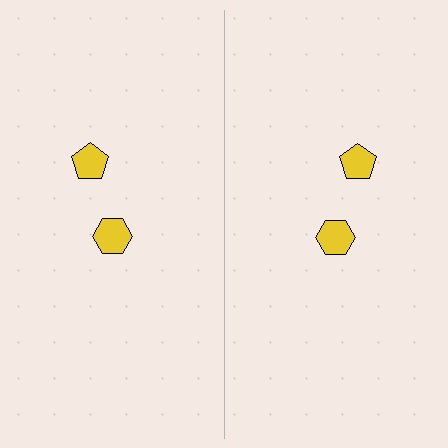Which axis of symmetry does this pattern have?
The pattern has a vertical axis of symmetry running through the center of the image.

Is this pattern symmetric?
Yes, this pattern has bilateral (reflection) symmetry.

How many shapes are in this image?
There are 4 shapes in this image.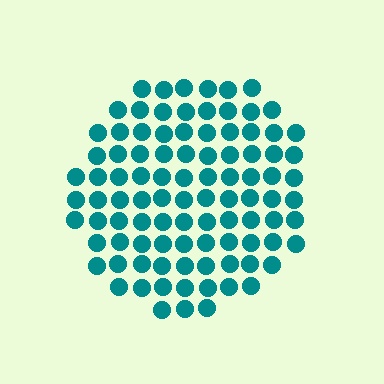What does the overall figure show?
The overall figure shows a circle.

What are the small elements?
The small elements are circles.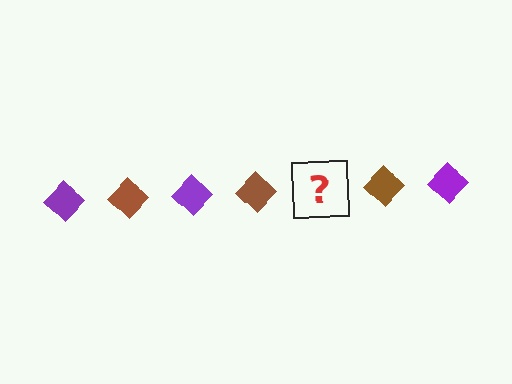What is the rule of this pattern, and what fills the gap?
The rule is that the pattern cycles through purple, brown diamonds. The gap should be filled with a purple diamond.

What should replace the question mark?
The question mark should be replaced with a purple diamond.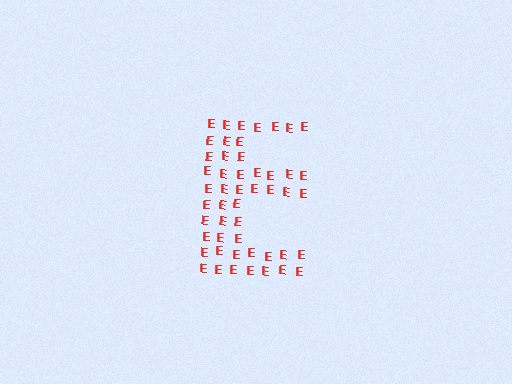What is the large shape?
The large shape is the letter E.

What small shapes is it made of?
It is made of small letter E's.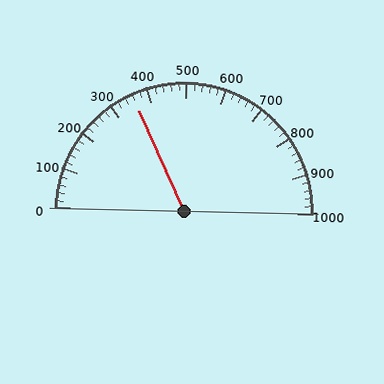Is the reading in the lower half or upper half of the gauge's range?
The reading is in the lower half of the range (0 to 1000).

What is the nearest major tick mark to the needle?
The nearest major tick mark is 400.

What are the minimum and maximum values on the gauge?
The gauge ranges from 0 to 1000.